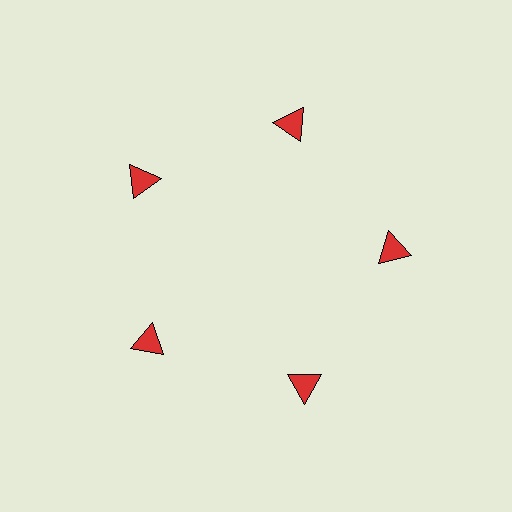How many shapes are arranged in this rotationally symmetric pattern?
There are 5 shapes, arranged in 5 groups of 1.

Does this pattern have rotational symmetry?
Yes, this pattern has 5-fold rotational symmetry. It looks the same after rotating 72 degrees around the center.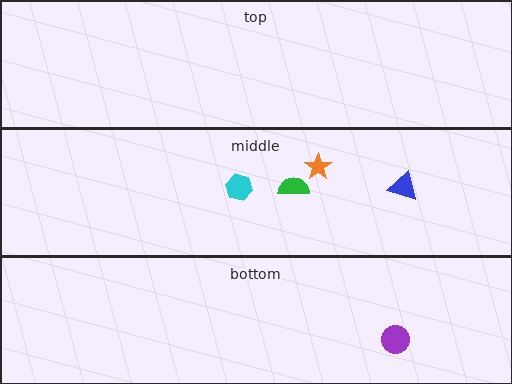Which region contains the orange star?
The middle region.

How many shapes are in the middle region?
4.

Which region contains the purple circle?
The bottom region.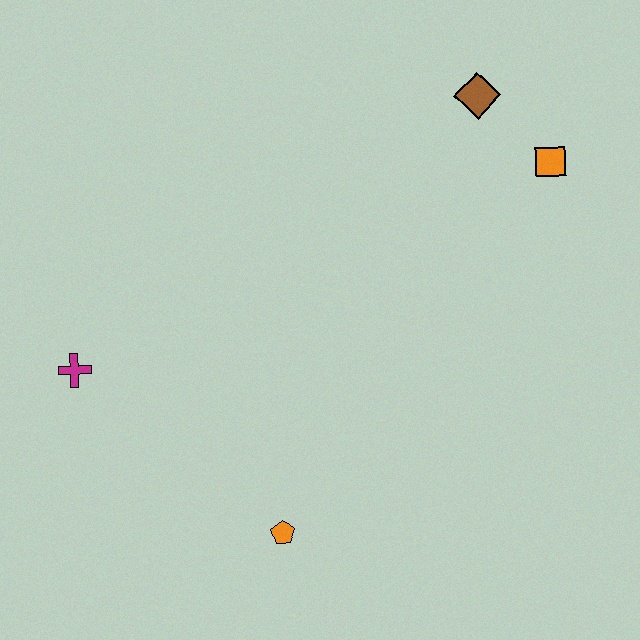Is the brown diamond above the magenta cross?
Yes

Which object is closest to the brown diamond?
The orange square is closest to the brown diamond.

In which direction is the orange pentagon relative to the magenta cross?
The orange pentagon is to the right of the magenta cross.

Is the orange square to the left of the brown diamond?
No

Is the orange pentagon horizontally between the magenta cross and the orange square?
Yes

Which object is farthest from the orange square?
The magenta cross is farthest from the orange square.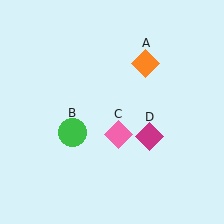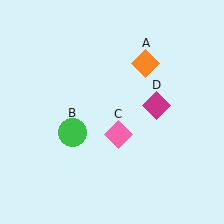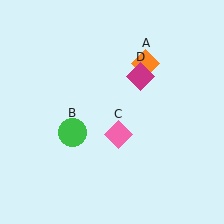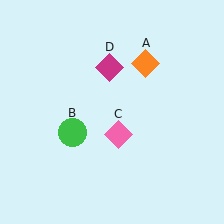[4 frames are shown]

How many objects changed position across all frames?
1 object changed position: magenta diamond (object D).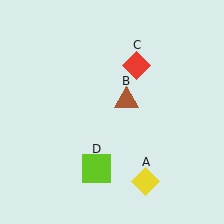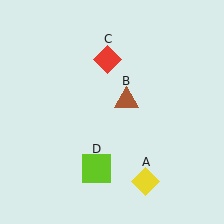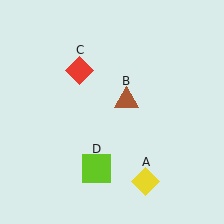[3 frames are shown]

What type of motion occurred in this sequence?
The red diamond (object C) rotated counterclockwise around the center of the scene.